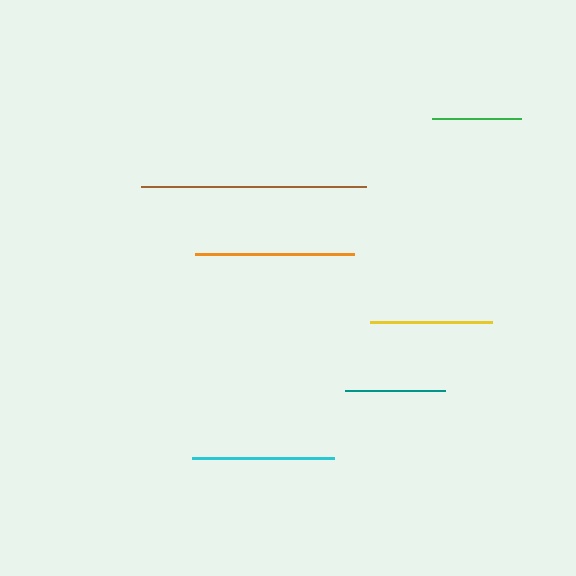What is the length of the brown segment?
The brown segment is approximately 225 pixels long.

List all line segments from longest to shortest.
From longest to shortest: brown, orange, cyan, yellow, teal, green.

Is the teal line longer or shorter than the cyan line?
The cyan line is longer than the teal line.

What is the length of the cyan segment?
The cyan segment is approximately 142 pixels long.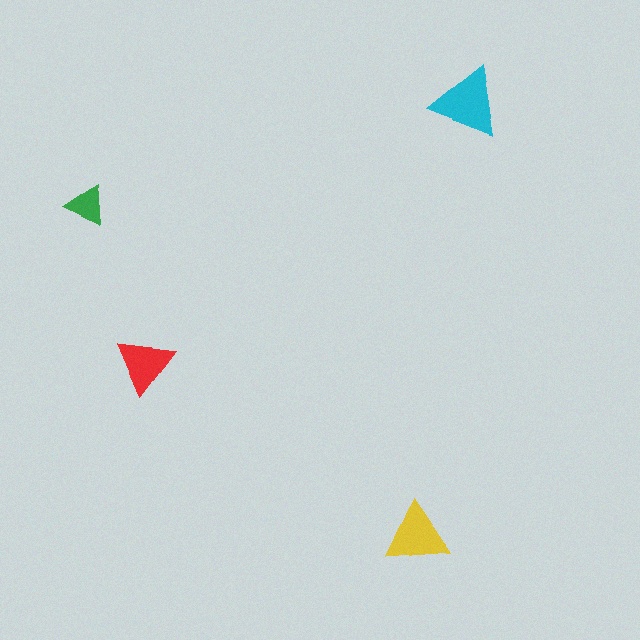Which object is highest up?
The cyan triangle is topmost.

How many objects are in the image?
There are 4 objects in the image.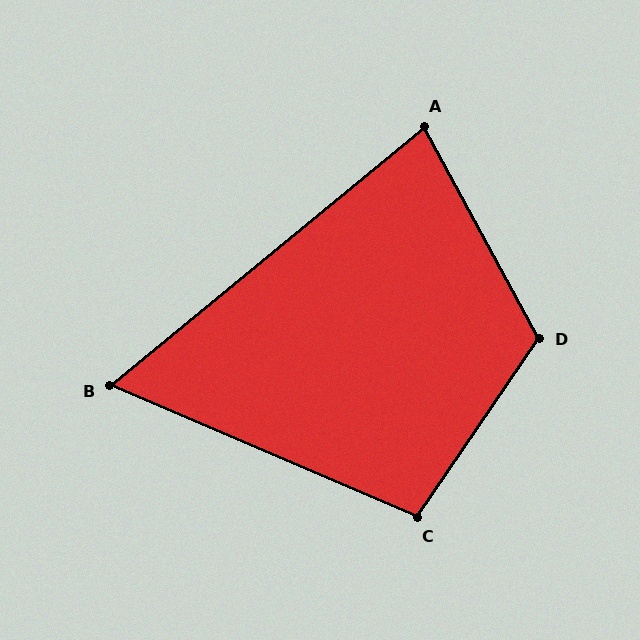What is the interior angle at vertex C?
Approximately 101 degrees (obtuse).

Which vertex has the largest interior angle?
D, at approximately 117 degrees.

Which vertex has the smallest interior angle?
B, at approximately 63 degrees.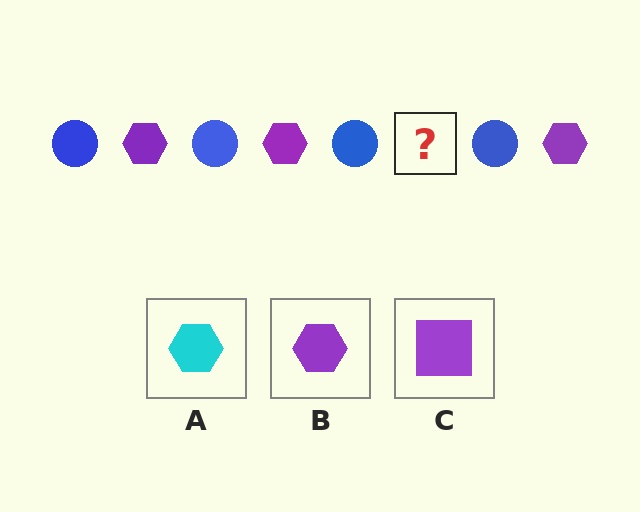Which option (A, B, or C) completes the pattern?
B.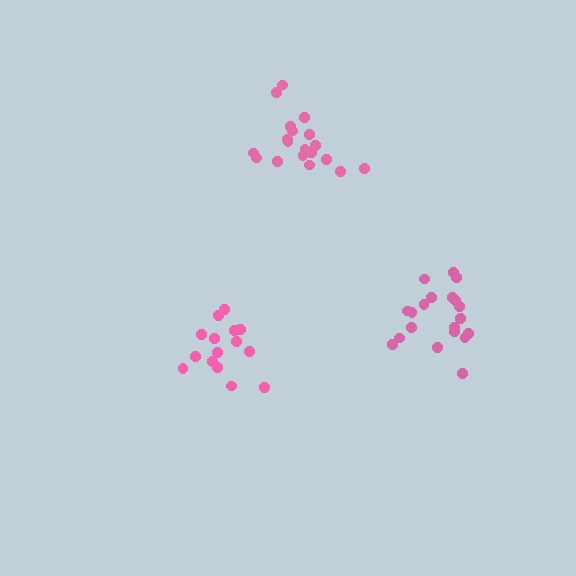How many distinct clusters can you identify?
There are 3 distinct clusters.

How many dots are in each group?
Group 1: 20 dots, Group 2: 15 dots, Group 3: 20 dots (55 total).